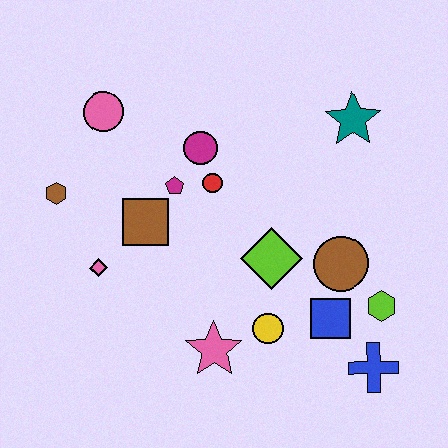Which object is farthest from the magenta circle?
The blue cross is farthest from the magenta circle.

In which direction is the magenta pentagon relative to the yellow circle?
The magenta pentagon is above the yellow circle.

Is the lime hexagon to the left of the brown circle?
No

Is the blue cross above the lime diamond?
No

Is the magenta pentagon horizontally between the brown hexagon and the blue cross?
Yes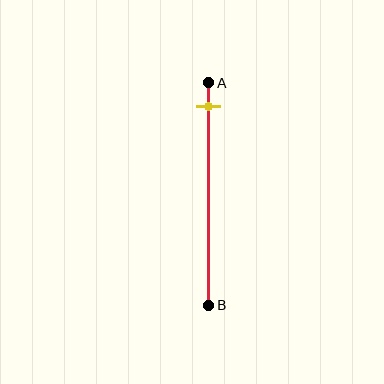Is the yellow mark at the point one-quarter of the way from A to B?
No, the mark is at about 10% from A, not at the 25% one-quarter point.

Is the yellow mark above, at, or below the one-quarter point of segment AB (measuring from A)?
The yellow mark is above the one-quarter point of segment AB.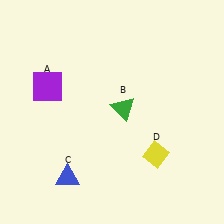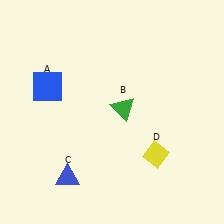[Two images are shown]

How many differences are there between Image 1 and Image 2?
There is 1 difference between the two images.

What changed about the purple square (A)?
In Image 1, A is purple. In Image 2, it changed to blue.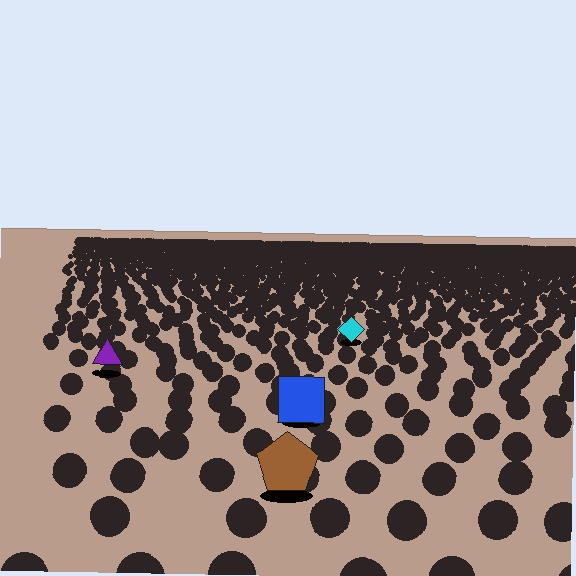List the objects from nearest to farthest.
From nearest to farthest: the brown pentagon, the blue square, the purple triangle, the cyan diamond.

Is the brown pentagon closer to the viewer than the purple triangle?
Yes. The brown pentagon is closer — you can tell from the texture gradient: the ground texture is coarser near it.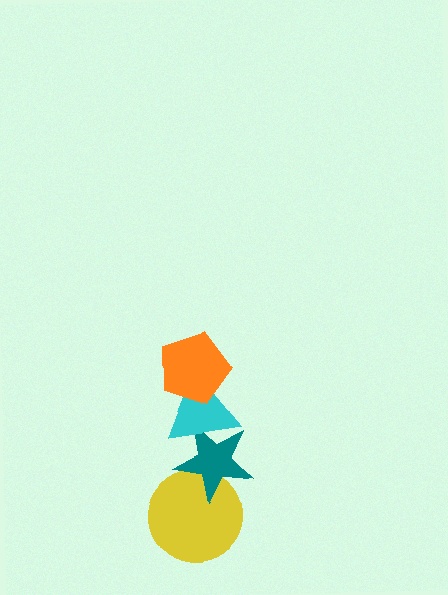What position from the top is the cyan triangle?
The cyan triangle is 2nd from the top.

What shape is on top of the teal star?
The cyan triangle is on top of the teal star.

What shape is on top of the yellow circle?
The teal star is on top of the yellow circle.